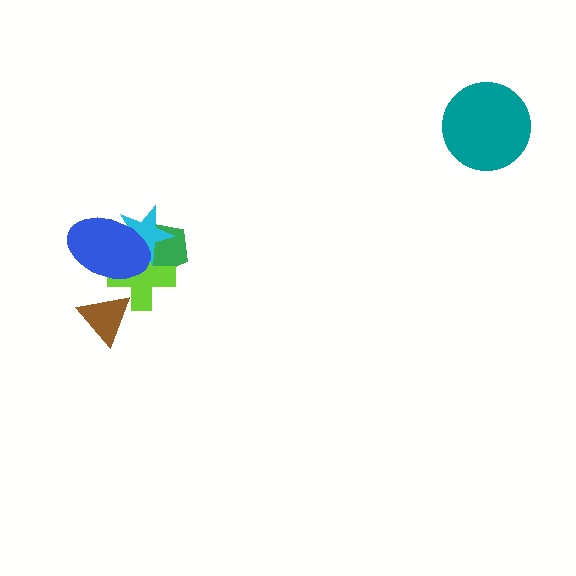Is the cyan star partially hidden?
Yes, it is partially covered by another shape.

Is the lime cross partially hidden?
Yes, it is partially covered by another shape.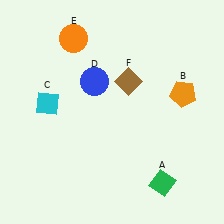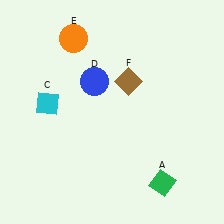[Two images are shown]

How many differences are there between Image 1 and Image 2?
There is 1 difference between the two images.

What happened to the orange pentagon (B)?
The orange pentagon (B) was removed in Image 2. It was in the top-right area of Image 1.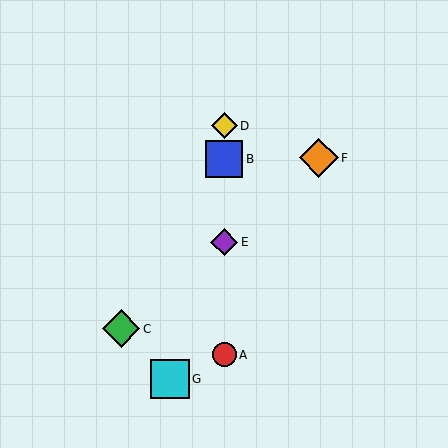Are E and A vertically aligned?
Yes, both are at x≈224.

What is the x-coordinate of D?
Object D is at x≈224.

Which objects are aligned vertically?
Objects A, B, D, E are aligned vertically.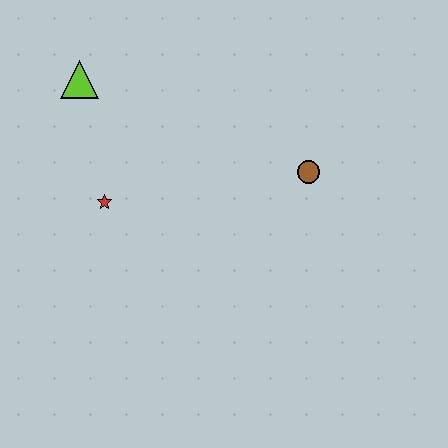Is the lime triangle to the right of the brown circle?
No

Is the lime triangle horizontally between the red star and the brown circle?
No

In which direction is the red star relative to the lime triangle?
The red star is below the lime triangle.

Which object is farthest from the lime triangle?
The brown circle is farthest from the lime triangle.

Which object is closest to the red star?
The lime triangle is closest to the red star.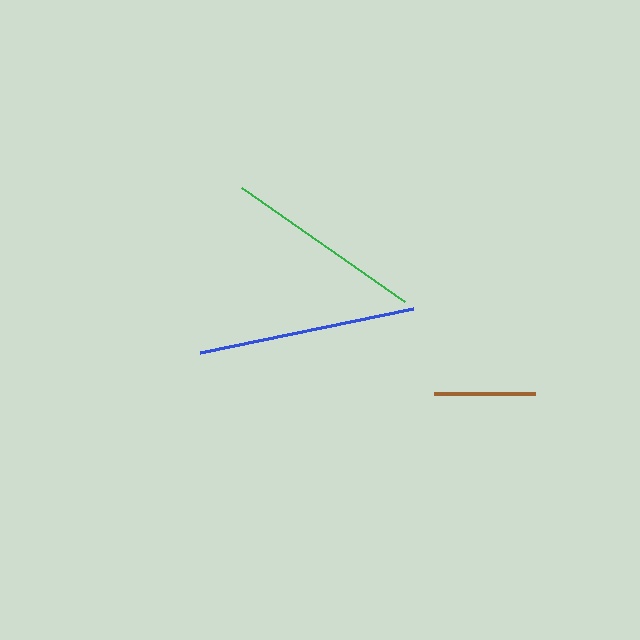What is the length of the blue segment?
The blue segment is approximately 217 pixels long.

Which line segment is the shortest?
The brown line is the shortest at approximately 101 pixels.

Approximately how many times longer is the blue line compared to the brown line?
The blue line is approximately 2.1 times the length of the brown line.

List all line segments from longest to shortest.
From longest to shortest: blue, green, brown.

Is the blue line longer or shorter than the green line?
The blue line is longer than the green line.